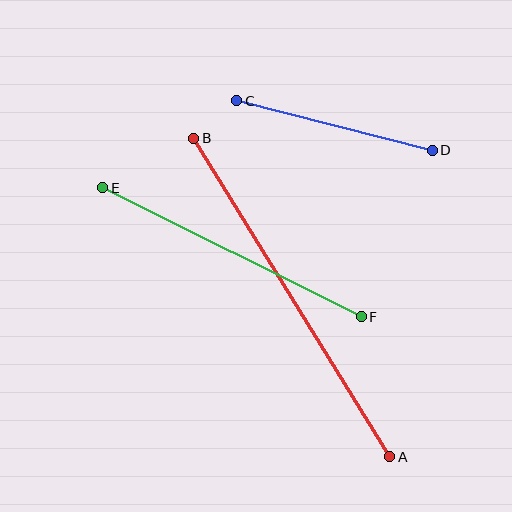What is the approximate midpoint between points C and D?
The midpoint is at approximately (334, 125) pixels.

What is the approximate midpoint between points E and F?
The midpoint is at approximately (232, 252) pixels.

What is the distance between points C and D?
The distance is approximately 202 pixels.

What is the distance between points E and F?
The distance is approximately 289 pixels.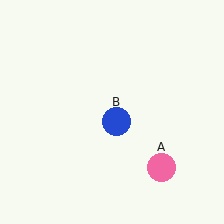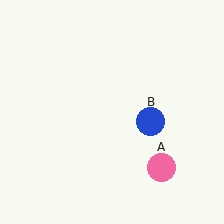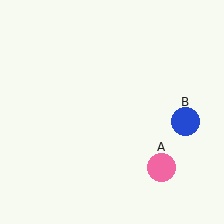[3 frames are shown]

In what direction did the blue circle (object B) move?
The blue circle (object B) moved right.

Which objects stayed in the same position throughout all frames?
Pink circle (object A) remained stationary.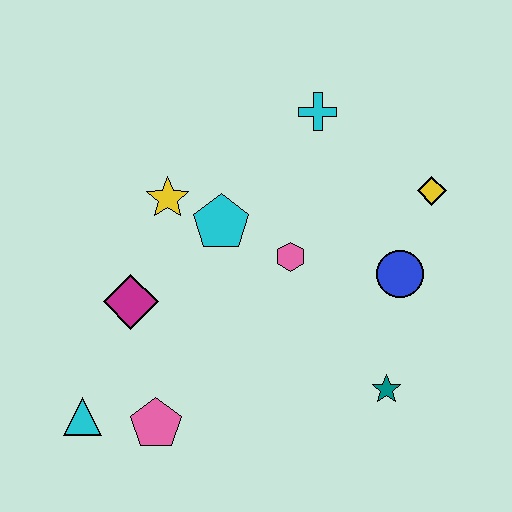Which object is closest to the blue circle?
The yellow diamond is closest to the blue circle.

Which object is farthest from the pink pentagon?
The yellow diamond is farthest from the pink pentagon.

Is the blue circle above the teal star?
Yes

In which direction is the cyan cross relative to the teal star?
The cyan cross is above the teal star.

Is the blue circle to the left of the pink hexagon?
No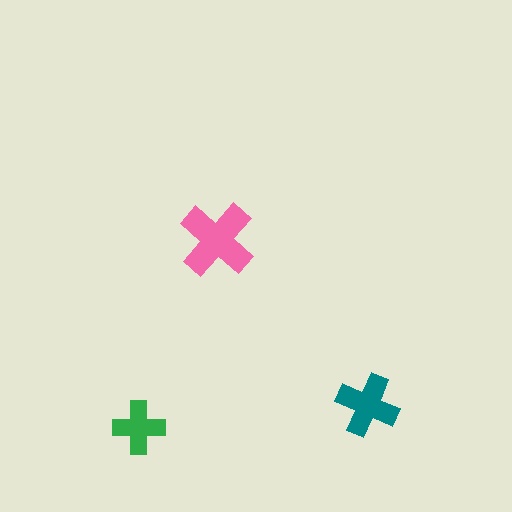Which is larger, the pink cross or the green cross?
The pink one.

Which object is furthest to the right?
The teal cross is rightmost.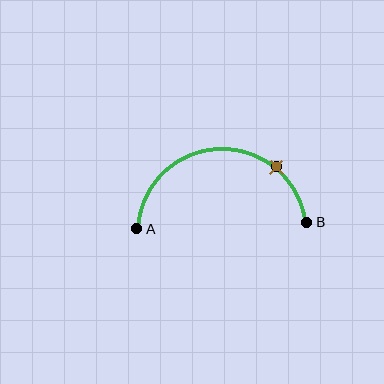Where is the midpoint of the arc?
The arc midpoint is the point on the curve farthest from the straight line joining A and B. It sits above that line.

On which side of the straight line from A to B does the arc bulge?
The arc bulges above the straight line connecting A and B.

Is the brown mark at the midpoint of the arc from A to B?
No. The brown mark lies on the arc but is closer to endpoint B. The arc midpoint would be at the point on the curve equidistant along the arc from both A and B.